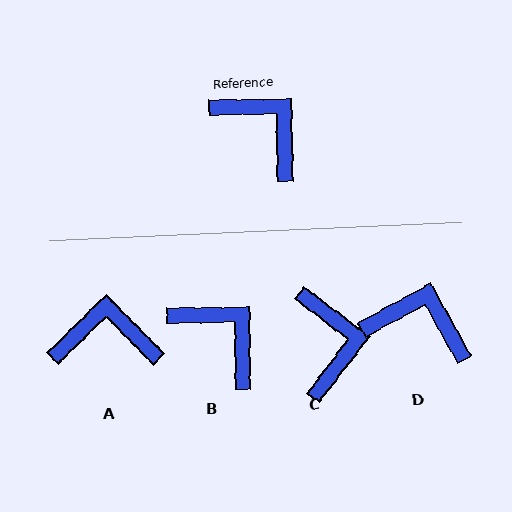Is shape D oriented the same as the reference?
No, it is off by about 28 degrees.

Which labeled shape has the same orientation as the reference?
B.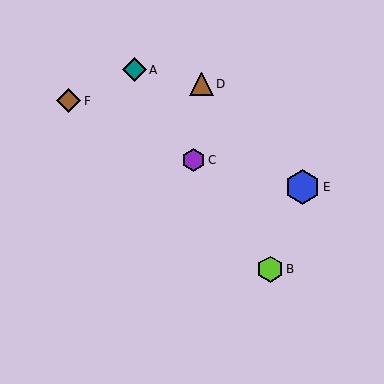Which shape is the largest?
The blue hexagon (labeled E) is the largest.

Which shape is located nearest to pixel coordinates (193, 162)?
The purple hexagon (labeled C) at (193, 160) is nearest to that location.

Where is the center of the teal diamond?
The center of the teal diamond is at (135, 70).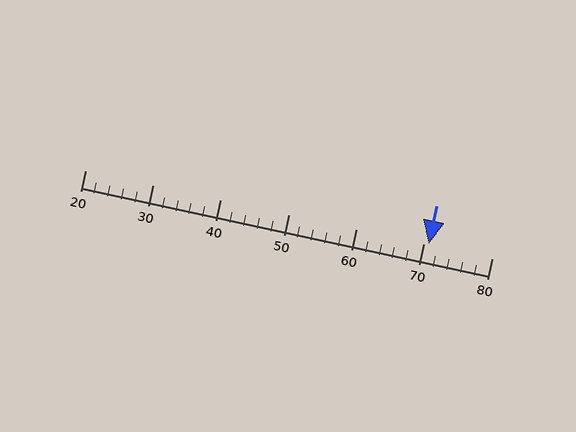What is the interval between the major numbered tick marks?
The major tick marks are spaced 10 units apart.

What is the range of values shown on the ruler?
The ruler shows values from 20 to 80.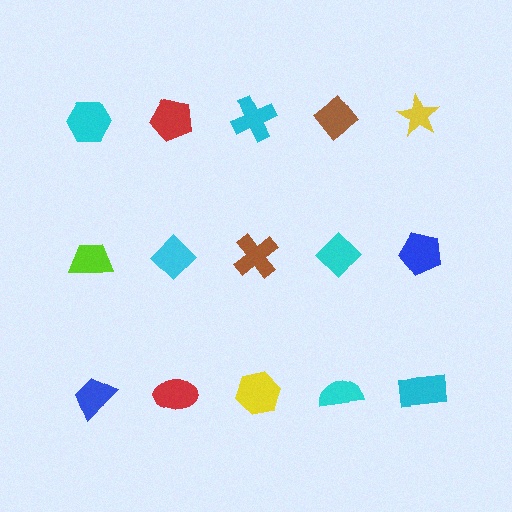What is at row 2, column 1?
A lime trapezoid.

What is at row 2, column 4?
A cyan diamond.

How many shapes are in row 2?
5 shapes.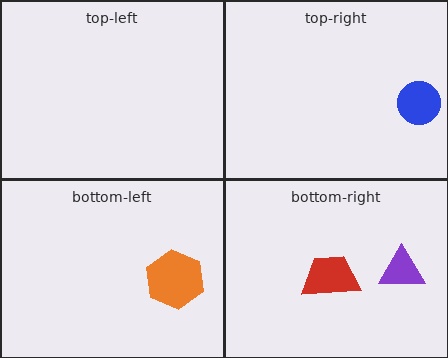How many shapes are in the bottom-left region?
1.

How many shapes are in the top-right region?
1.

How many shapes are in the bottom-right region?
2.